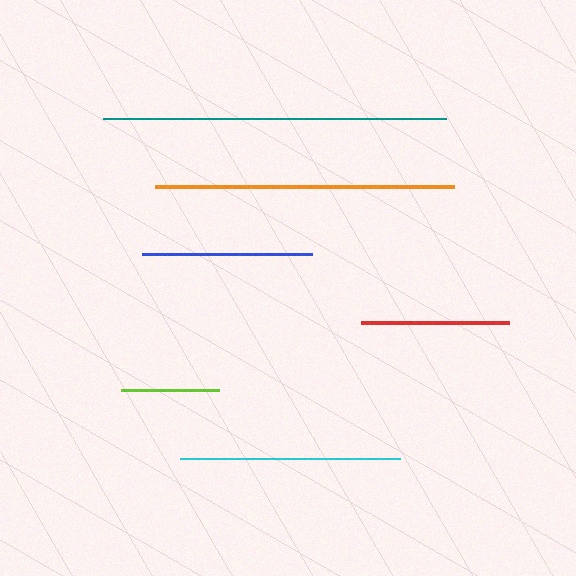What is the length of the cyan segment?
The cyan segment is approximately 219 pixels long.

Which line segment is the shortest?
The lime line is the shortest at approximately 98 pixels.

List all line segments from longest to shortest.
From longest to shortest: teal, orange, cyan, blue, red, lime.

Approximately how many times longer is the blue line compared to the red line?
The blue line is approximately 1.1 times the length of the red line.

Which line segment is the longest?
The teal line is the longest at approximately 343 pixels.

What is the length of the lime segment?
The lime segment is approximately 98 pixels long.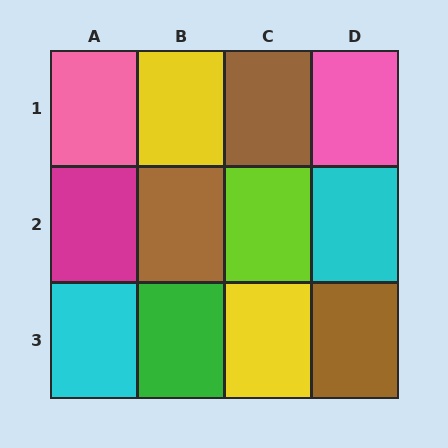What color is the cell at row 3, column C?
Yellow.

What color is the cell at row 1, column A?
Pink.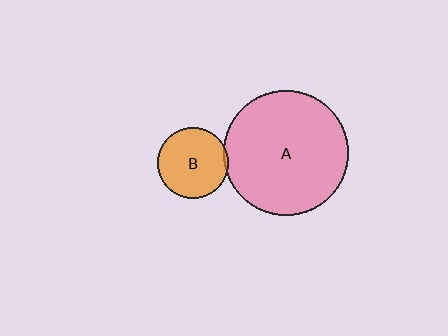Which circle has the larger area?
Circle A (pink).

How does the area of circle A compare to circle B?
Approximately 3.1 times.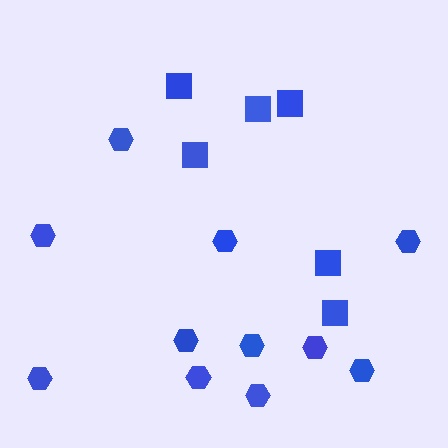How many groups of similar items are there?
There are 2 groups: one group of hexagons (11) and one group of squares (6).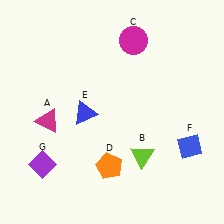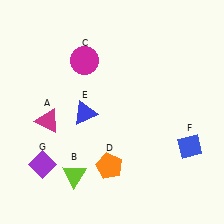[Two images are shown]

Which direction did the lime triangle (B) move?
The lime triangle (B) moved left.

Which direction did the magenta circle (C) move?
The magenta circle (C) moved left.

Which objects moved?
The objects that moved are: the lime triangle (B), the magenta circle (C).